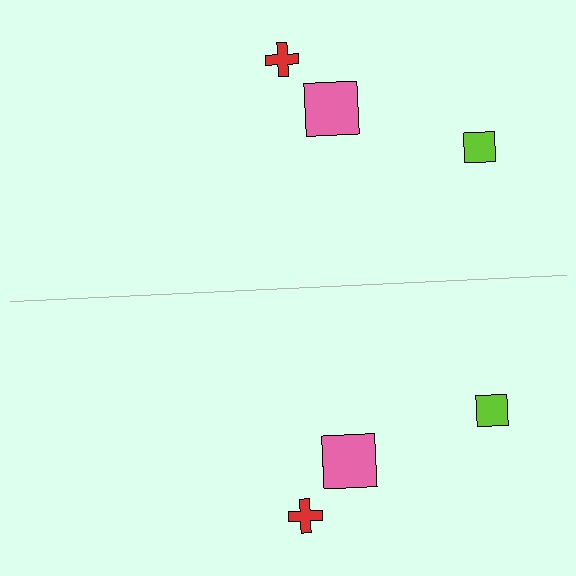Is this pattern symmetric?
Yes, this pattern has bilateral (reflection) symmetry.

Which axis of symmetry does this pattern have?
The pattern has a horizontal axis of symmetry running through the center of the image.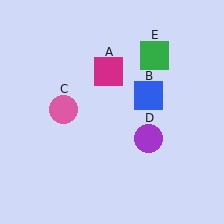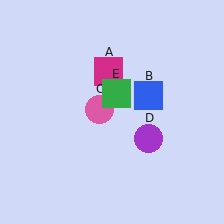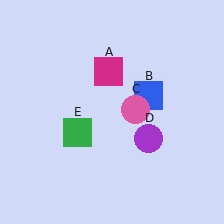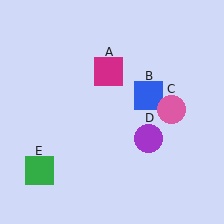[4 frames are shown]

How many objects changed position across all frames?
2 objects changed position: pink circle (object C), green square (object E).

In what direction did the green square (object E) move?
The green square (object E) moved down and to the left.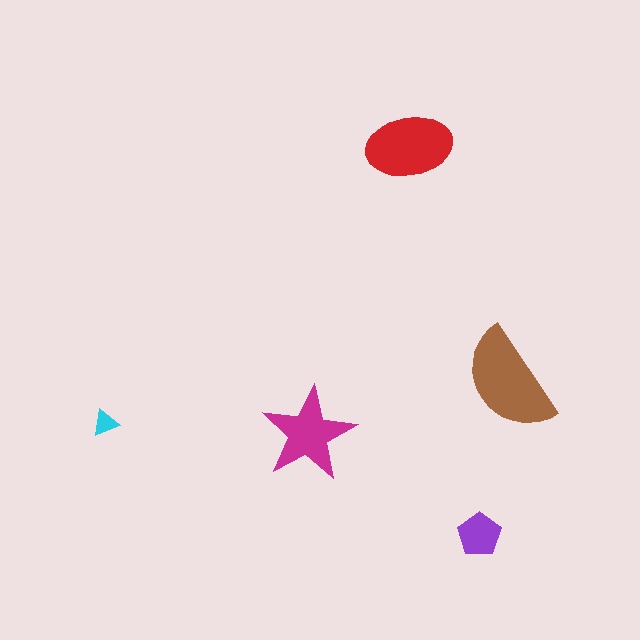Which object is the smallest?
The cyan triangle.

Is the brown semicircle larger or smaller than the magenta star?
Larger.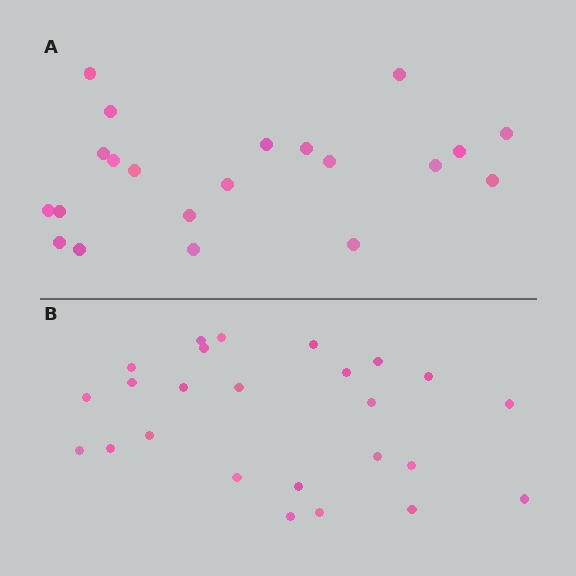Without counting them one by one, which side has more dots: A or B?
Region B (the bottom region) has more dots.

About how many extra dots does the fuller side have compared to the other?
Region B has about 4 more dots than region A.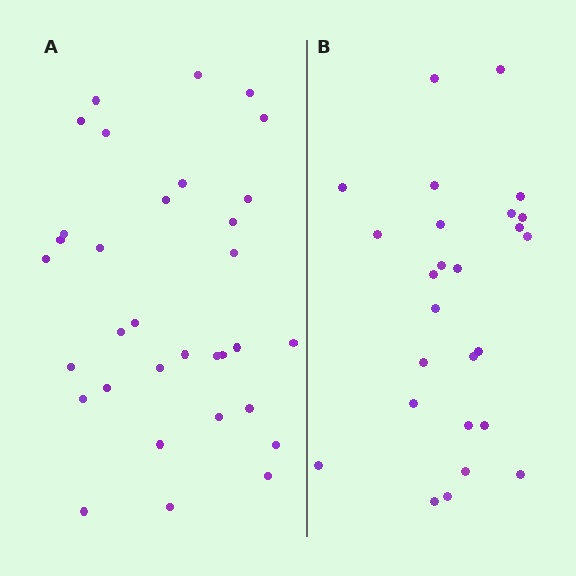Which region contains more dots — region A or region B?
Region A (the left region) has more dots.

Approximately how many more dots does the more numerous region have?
Region A has roughly 8 or so more dots than region B.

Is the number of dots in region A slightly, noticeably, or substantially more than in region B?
Region A has noticeably more, but not dramatically so. The ratio is roughly 1.3 to 1.